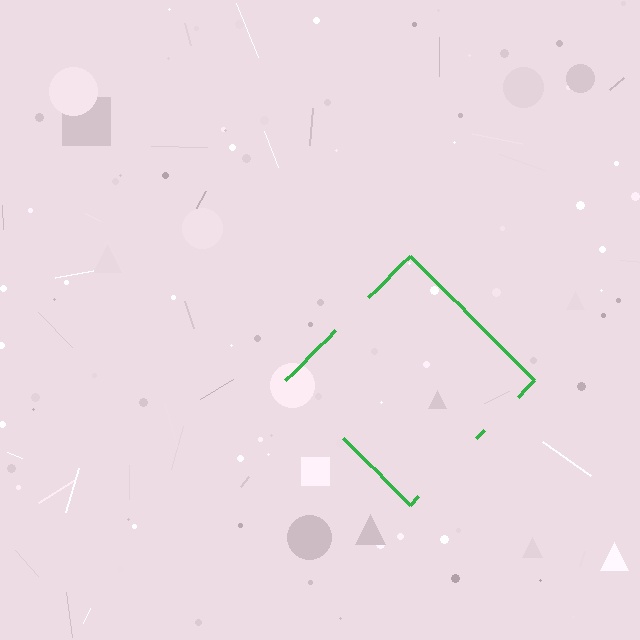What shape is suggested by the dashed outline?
The dashed outline suggests a diamond.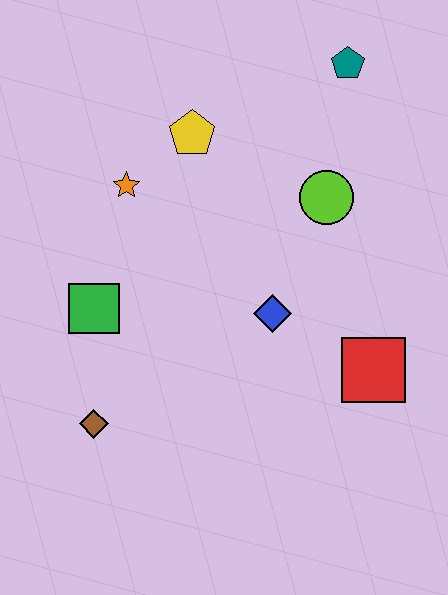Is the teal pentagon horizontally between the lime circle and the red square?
Yes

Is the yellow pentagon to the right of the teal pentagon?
No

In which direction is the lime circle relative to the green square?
The lime circle is to the right of the green square.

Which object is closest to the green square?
The brown diamond is closest to the green square.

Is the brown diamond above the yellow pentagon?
No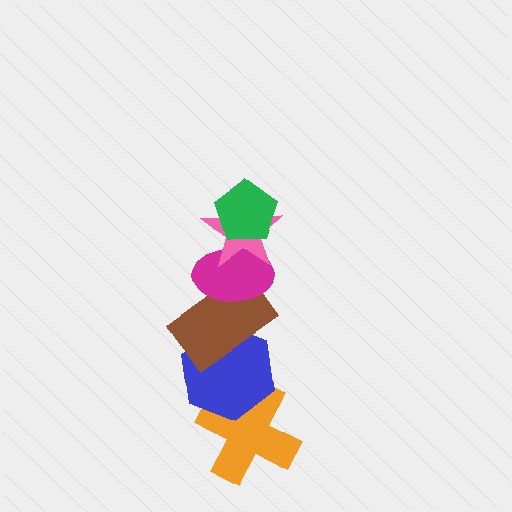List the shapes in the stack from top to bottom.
From top to bottom: the green pentagon, the pink star, the magenta ellipse, the brown rectangle, the blue hexagon, the orange cross.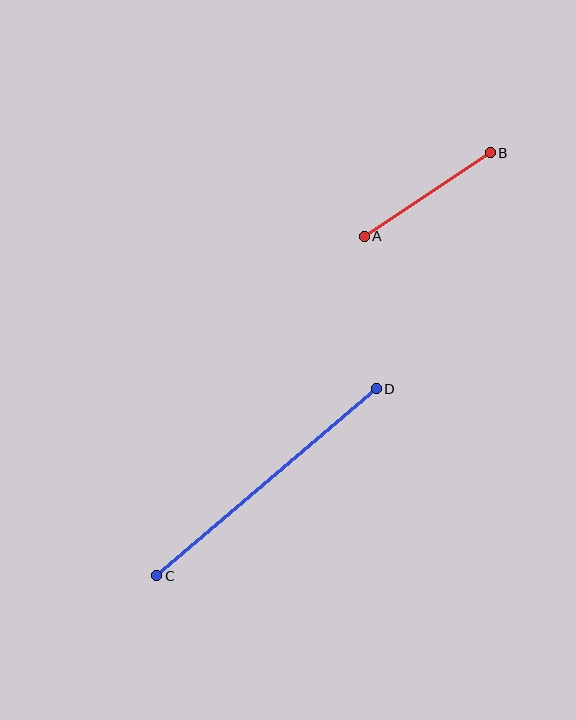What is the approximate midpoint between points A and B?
The midpoint is at approximately (427, 194) pixels.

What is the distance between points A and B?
The distance is approximately 151 pixels.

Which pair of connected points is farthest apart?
Points C and D are farthest apart.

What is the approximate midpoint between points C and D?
The midpoint is at approximately (267, 482) pixels.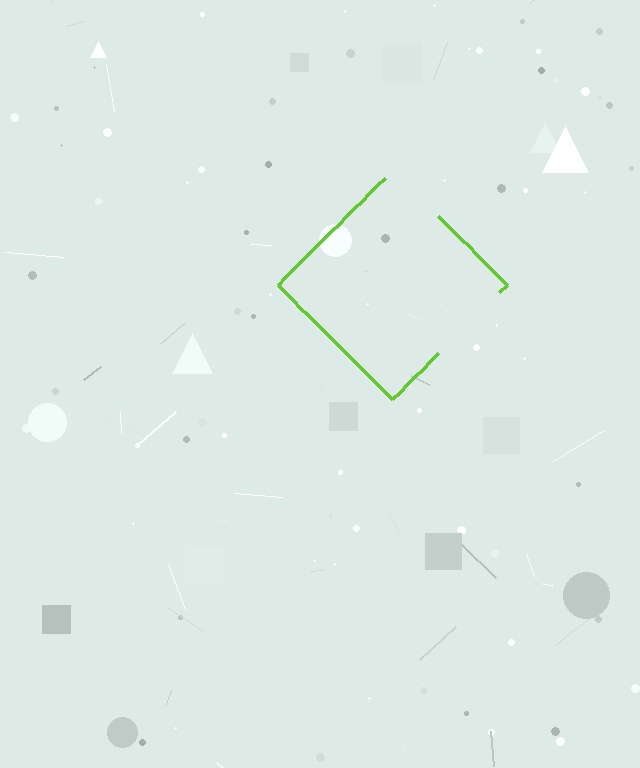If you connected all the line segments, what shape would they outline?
They would outline a diamond.